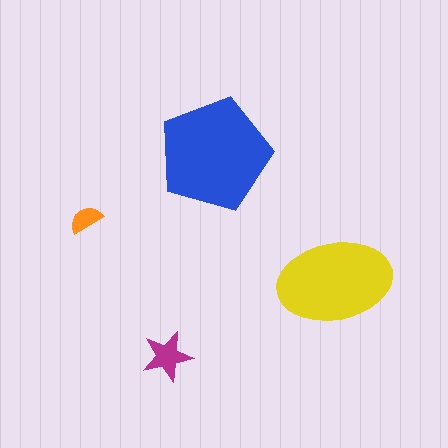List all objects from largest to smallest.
The blue pentagon, the yellow ellipse, the magenta star, the orange semicircle.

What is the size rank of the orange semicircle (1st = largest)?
4th.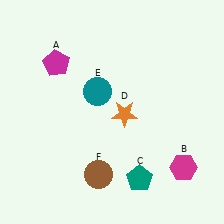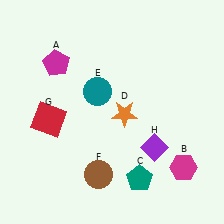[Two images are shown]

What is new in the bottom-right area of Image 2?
A purple diamond (H) was added in the bottom-right area of Image 2.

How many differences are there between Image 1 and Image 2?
There are 2 differences between the two images.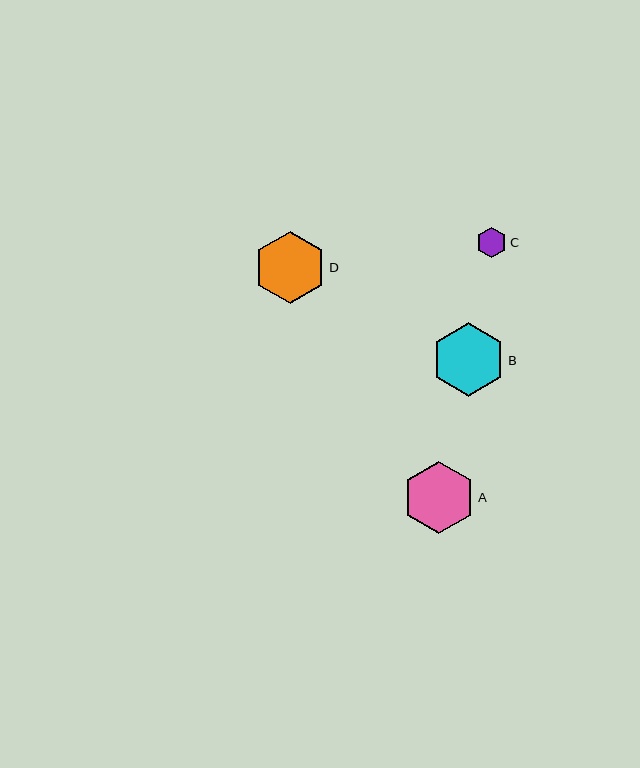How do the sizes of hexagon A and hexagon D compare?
Hexagon A and hexagon D are approximately the same size.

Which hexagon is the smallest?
Hexagon C is the smallest with a size of approximately 30 pixels.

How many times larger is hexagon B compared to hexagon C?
Hexagon B is approximately 2.4 times the size of hexagon C.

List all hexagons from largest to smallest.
From largest to smallest: B, A, D, C.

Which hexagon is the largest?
Hexagon B is the largest with a size of approximately 73 pixels.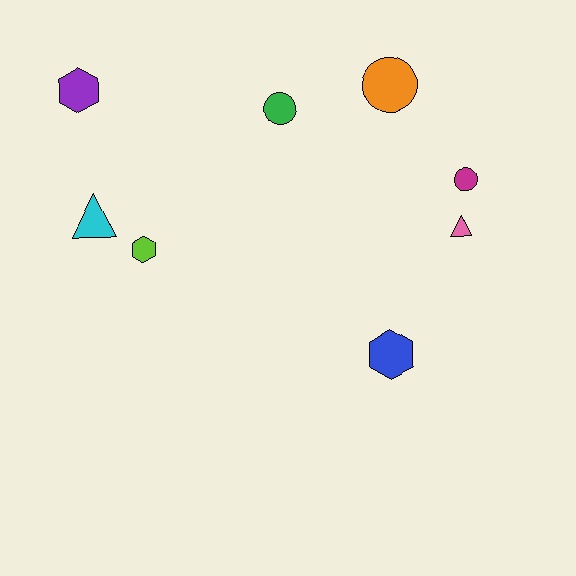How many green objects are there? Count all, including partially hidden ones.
There is 1 green object.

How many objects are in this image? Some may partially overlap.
There are 8 objects.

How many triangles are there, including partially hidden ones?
There are 2 triangles.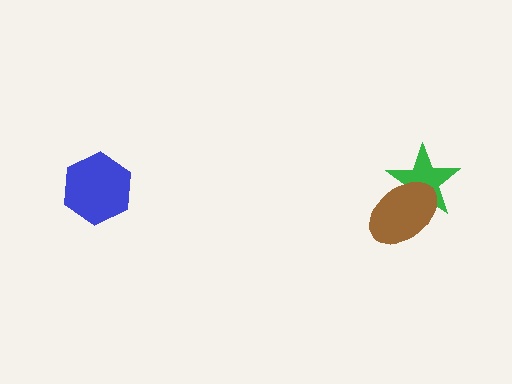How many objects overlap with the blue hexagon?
0 objects overlap with the blue hexagon.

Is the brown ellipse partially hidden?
No, no other shape covers it.